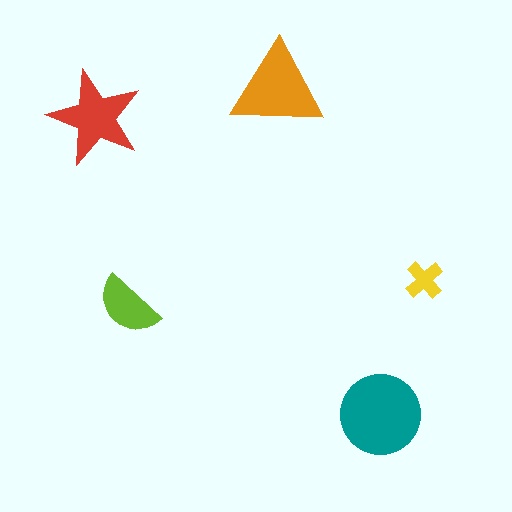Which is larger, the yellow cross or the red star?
The red star.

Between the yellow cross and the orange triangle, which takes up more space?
The orange triangle.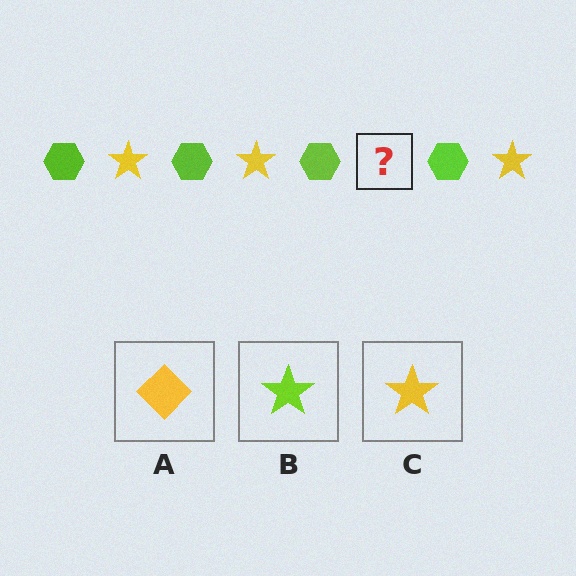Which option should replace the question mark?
Option C.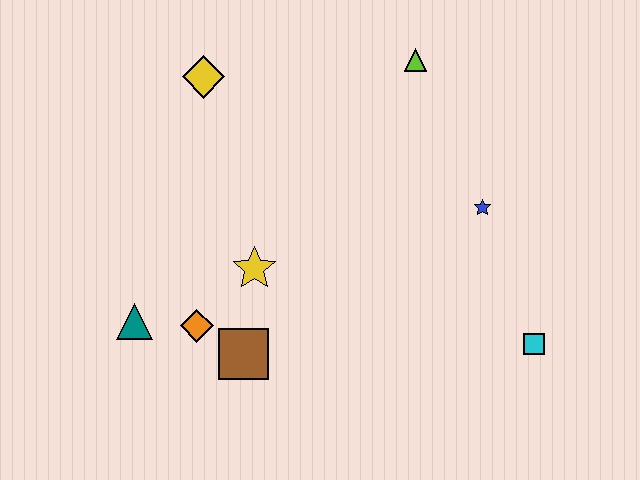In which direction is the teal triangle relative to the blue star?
The teal triangle is to the left of the blue star.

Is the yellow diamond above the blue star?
Yes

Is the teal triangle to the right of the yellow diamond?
No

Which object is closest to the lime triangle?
The blue star is closest to the lime triangle.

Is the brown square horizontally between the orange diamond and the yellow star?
Yes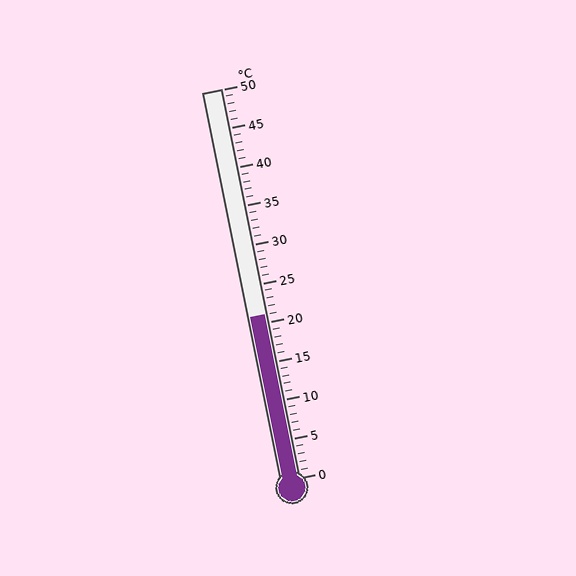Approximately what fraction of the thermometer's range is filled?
The thermometer is filled to approximately 40% of its range.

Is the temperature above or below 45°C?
The temperature is below 45°C.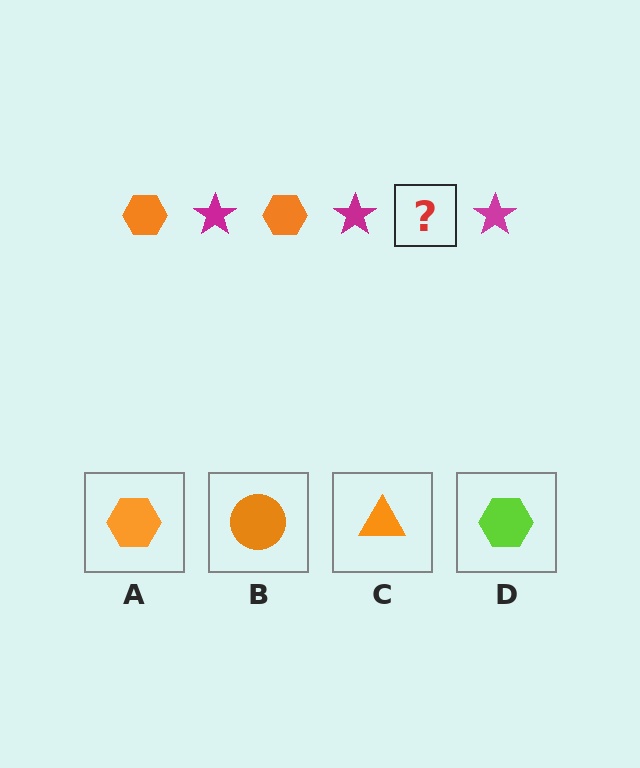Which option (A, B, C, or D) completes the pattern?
A.